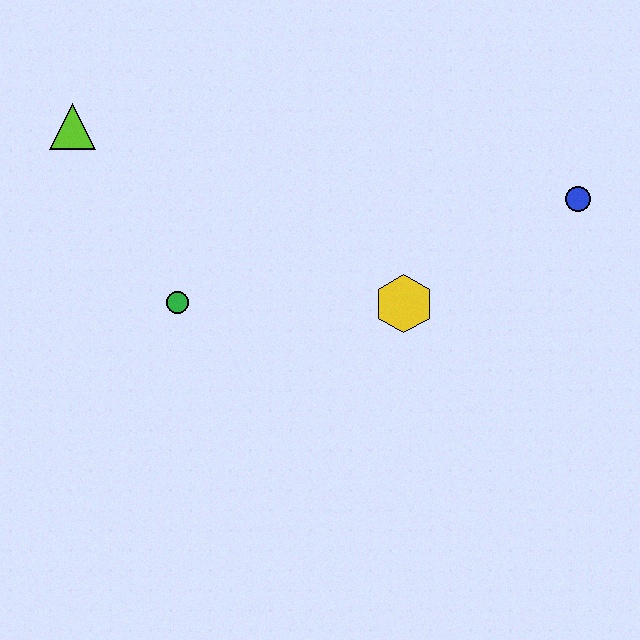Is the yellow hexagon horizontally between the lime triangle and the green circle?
No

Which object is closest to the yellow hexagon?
The blue circle is closest to the yellow hexagon.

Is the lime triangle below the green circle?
No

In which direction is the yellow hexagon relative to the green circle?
The yellow hexagon is to the right of the green circle.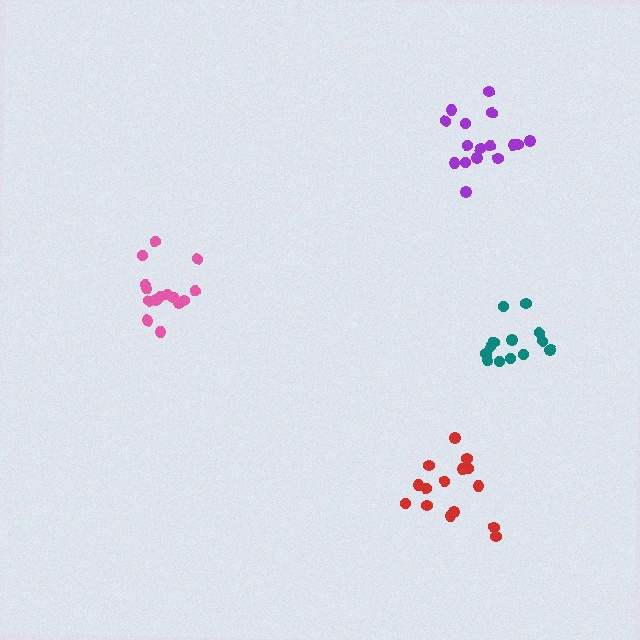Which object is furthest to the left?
The pink cluster is leftmost.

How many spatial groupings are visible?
There are 4 spatial groupings.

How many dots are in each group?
Group 1: 16 dots, Group 2: 15 dots, Group 3: 15 dots, Group 4: 13 dots (59 total).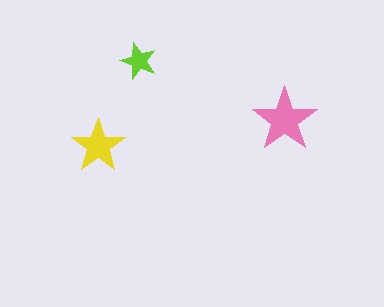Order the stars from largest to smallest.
the pink one, the yellow one, the lime one.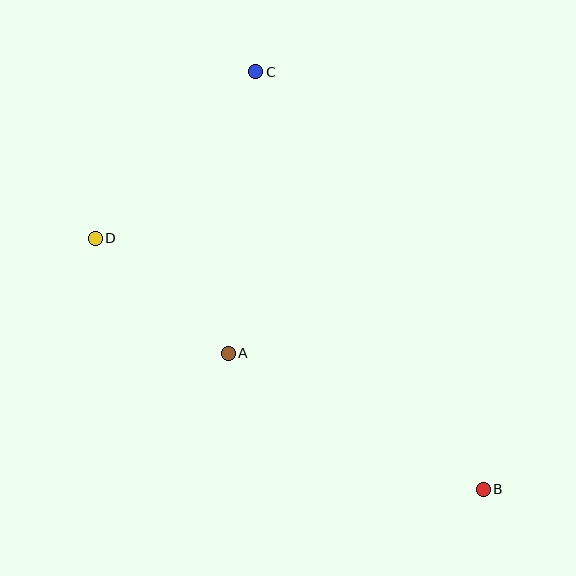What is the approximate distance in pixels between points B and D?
The distance between B and D is approximately 462 pixels.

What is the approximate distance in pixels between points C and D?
The distance between C and D is approximately 231 pixels.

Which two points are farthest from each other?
Points B and C are farthest from each other.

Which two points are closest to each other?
Points A and D are closest to each other.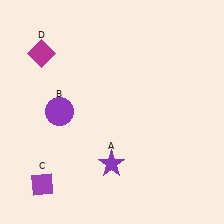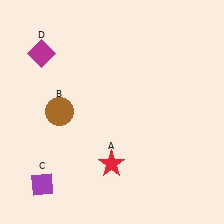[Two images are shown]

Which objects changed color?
A changed from purple to red. B changed from purple to brown.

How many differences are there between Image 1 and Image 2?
There are 2 differences between the two images.